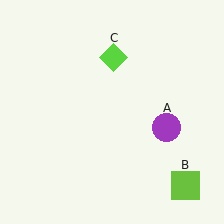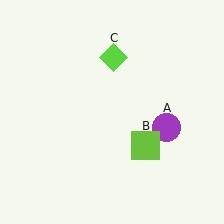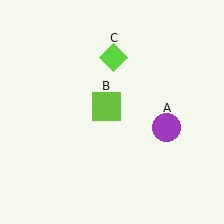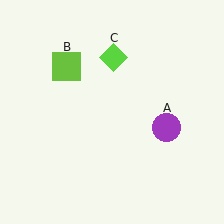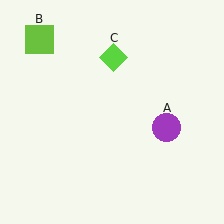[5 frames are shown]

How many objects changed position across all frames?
1 object changed position: lime square (object B).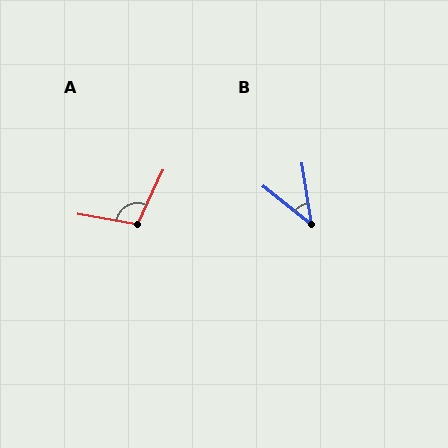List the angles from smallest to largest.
B (43°), A (105°).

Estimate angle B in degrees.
Approximately 43 degrees.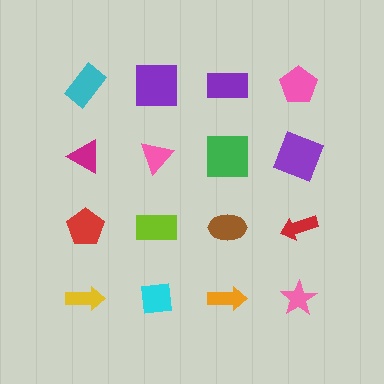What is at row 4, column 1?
A yellow arrow.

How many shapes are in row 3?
4 shapes.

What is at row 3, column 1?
A red pentagon.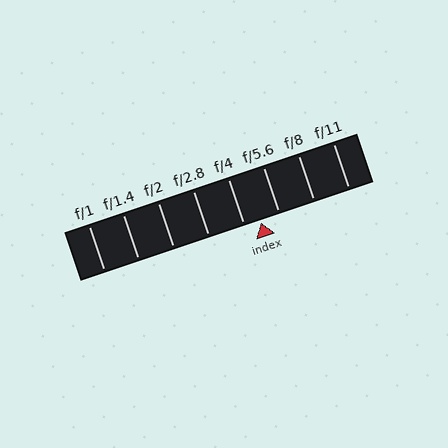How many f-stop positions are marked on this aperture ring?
There are 8 f-stop positions marked.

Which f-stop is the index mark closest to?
The index mark is closest to f/4.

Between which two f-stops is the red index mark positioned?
The index mark is between f/4 and f/5.6.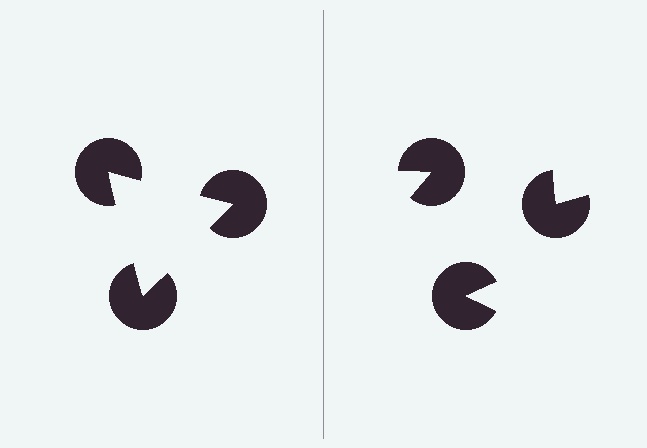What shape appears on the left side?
An illusory triangle.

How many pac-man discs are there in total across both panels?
6 — 3 on each side.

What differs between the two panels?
The pac-man discs are positioned identically on both sides; only the wedge orientations differ. On the left they align to a triangle; on the right they are misaligned.